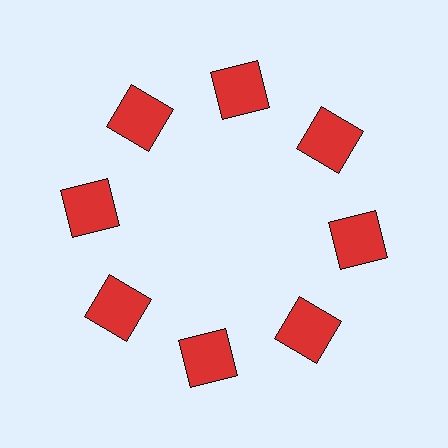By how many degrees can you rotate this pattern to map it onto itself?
The pattern maps onto itself every 45 degrees of rotation.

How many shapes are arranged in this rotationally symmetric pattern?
There are 8 shapes, arranged in 8 groups of 1.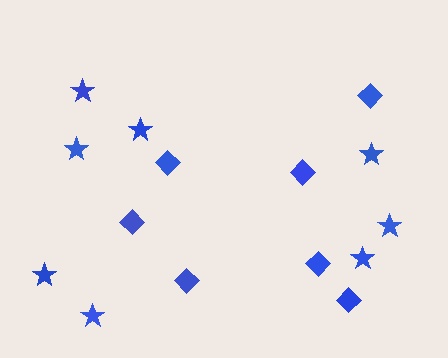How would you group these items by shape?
There are 2 groups: one group of stars (8) and one group of diamonds (7).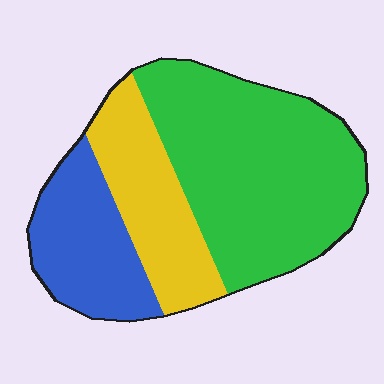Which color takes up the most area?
Green, at roughly 55%.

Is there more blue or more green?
Green.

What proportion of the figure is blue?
Blue takes up about one quarter (1/4) of the figure.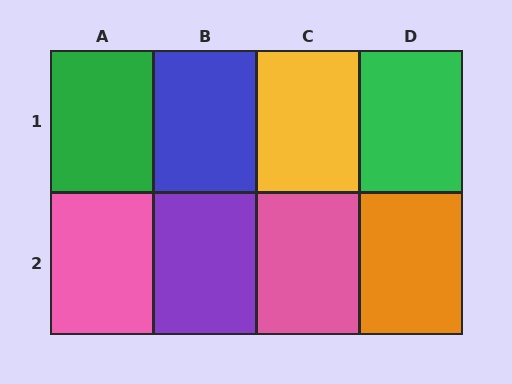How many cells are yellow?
1 cell is yellow.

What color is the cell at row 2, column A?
Pink.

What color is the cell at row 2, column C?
Pink.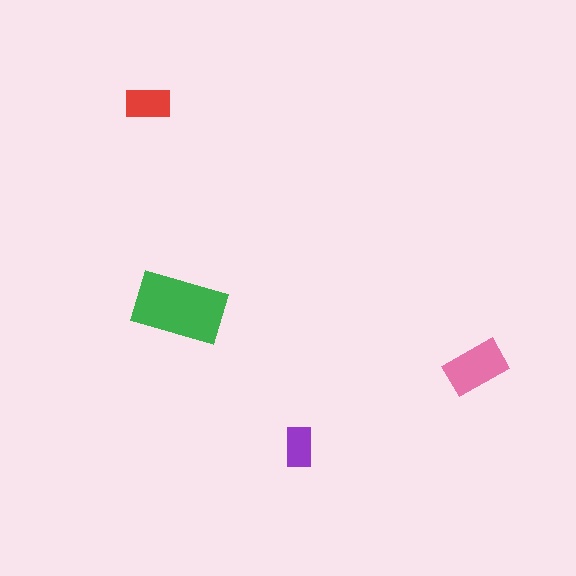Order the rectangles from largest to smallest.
the green one, the pink one, the red one, the purple one.